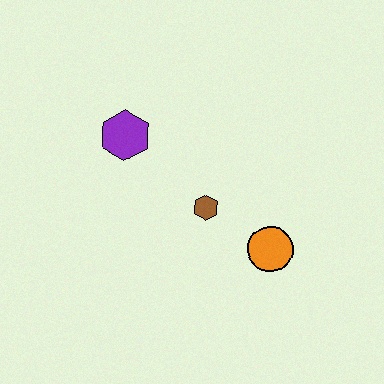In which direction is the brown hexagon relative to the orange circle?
The brown hexagon is to the left of the orange circle.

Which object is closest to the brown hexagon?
The orange circle is closest to the brown hexagon.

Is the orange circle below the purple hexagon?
Yes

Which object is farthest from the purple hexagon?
The orange circle is farthest from the purple hexagon.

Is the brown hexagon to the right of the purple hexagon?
Yes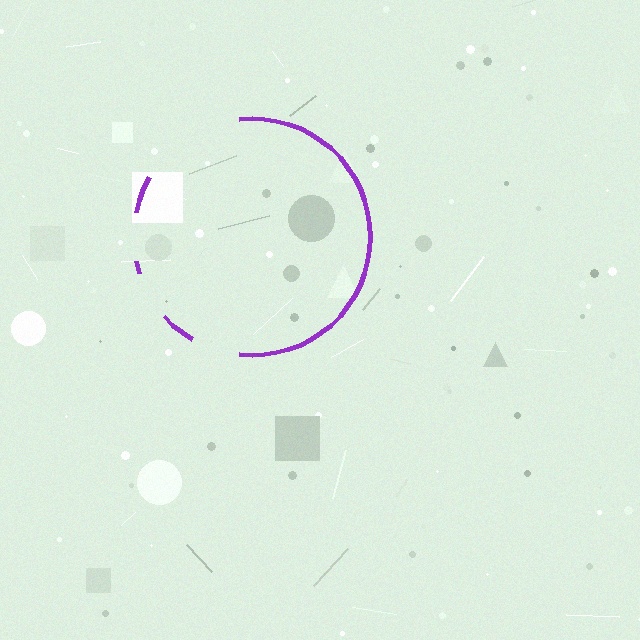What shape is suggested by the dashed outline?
The dashed outline suggests a circle.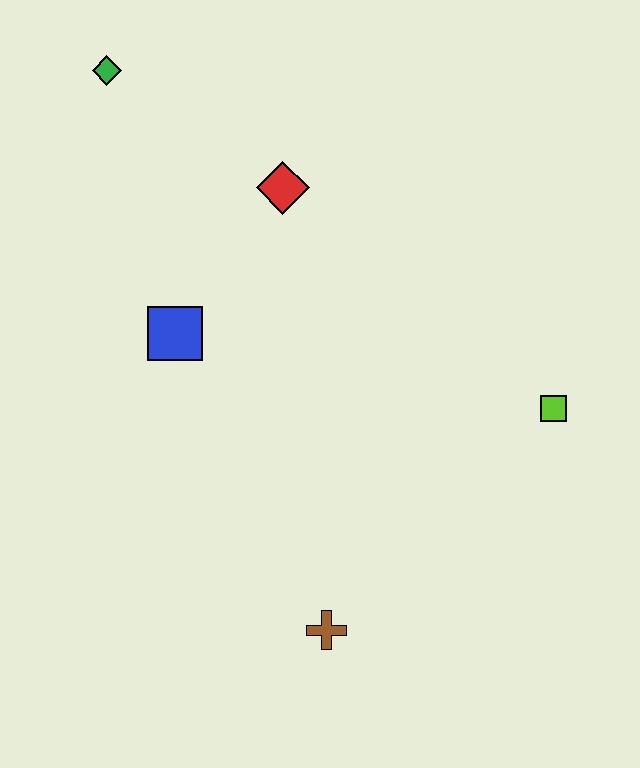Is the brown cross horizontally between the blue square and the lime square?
Yes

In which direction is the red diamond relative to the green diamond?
The red diamond is to the right of the green diamond.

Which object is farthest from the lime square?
The green diamond is farthest from the lime square.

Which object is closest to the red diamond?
The blue square is closest to the red diamond.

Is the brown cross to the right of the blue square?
Yes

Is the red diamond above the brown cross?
Yes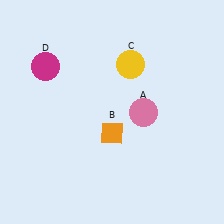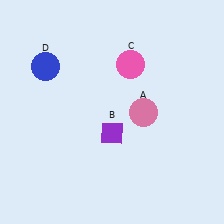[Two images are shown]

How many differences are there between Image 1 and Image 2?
There are 3 differences between the two images.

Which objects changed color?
B changed from orange to purple. C changed from yellow to pink. D changed from magenta to blue.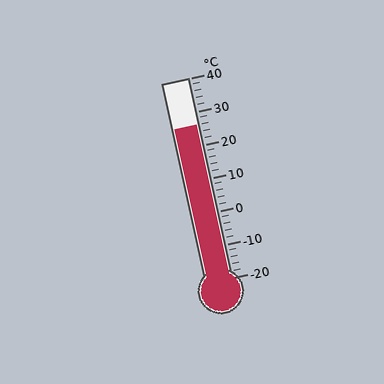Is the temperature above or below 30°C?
The temperature is below 30°C.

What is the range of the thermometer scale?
The thermometer scale ranges from -20°C to 40°C.